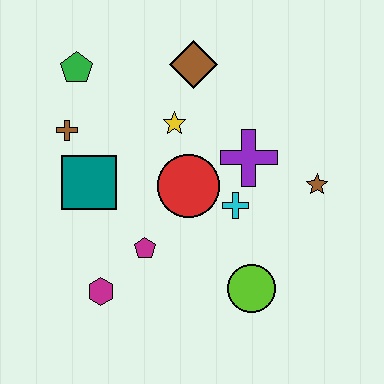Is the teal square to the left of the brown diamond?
Yes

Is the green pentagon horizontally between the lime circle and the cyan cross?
No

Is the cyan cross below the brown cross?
Yes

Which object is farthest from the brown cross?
The brown star is farthest from the brown cross.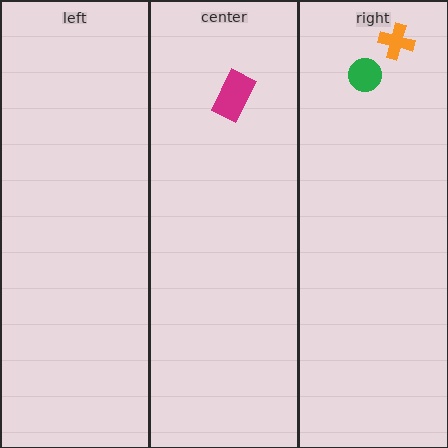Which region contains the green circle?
The right region.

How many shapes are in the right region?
2.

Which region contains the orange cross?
The right region.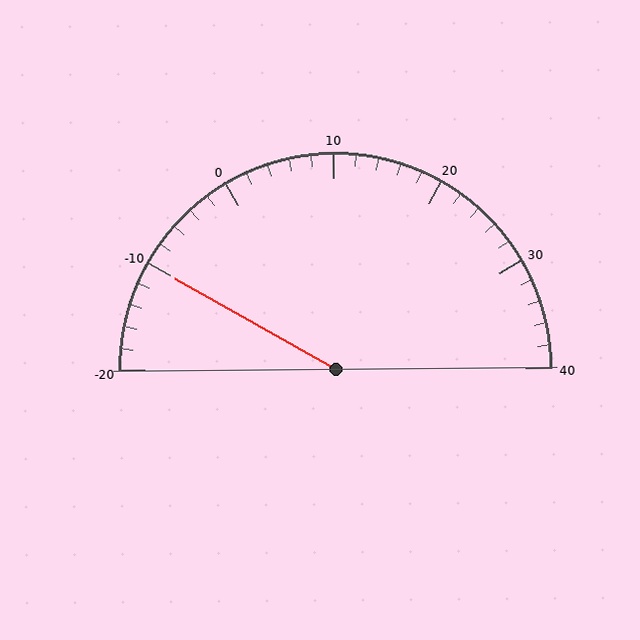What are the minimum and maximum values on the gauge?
The gauge ranges from -20 to 40.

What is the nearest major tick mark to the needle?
The nearest major tick mark is -10.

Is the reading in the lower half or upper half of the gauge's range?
The reading is in the lower half of the range (-20 to 40).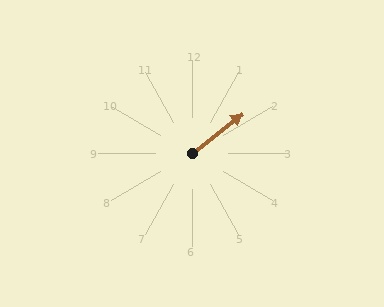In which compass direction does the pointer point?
Northeast.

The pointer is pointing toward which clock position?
Roughly 2 o'clock.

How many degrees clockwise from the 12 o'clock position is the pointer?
Approximately 51 degrees.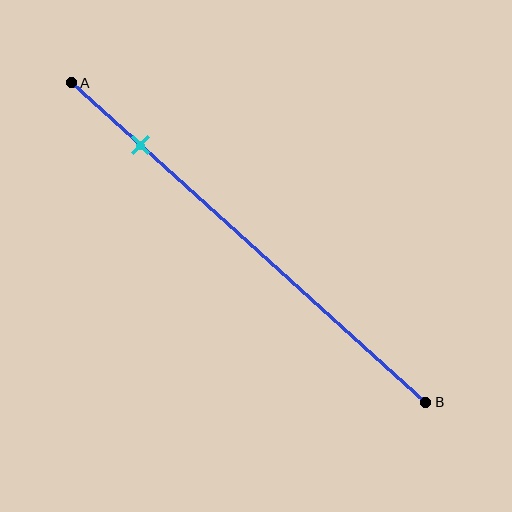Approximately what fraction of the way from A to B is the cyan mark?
The cyan mark is approximately 20% of the way from A to B.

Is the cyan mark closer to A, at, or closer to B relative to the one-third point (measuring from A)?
The cyan mark is closer to point A than the one-third point of segment AB.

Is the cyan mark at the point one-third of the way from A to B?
No, the mark is at about 20% from A, not at the 33% one-third point.